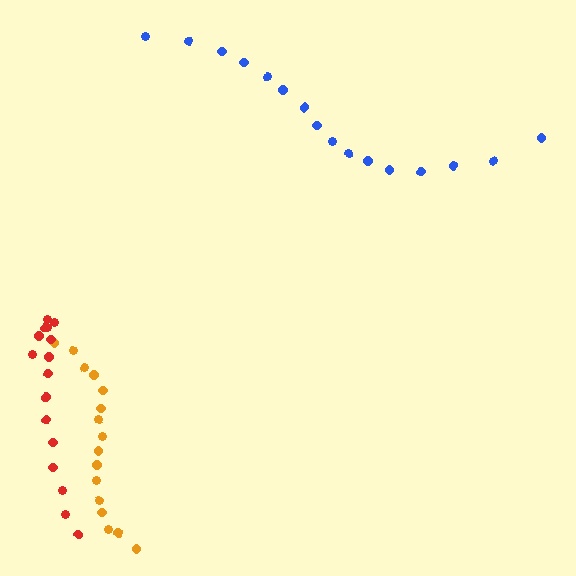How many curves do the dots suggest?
There are 3 distinct paths.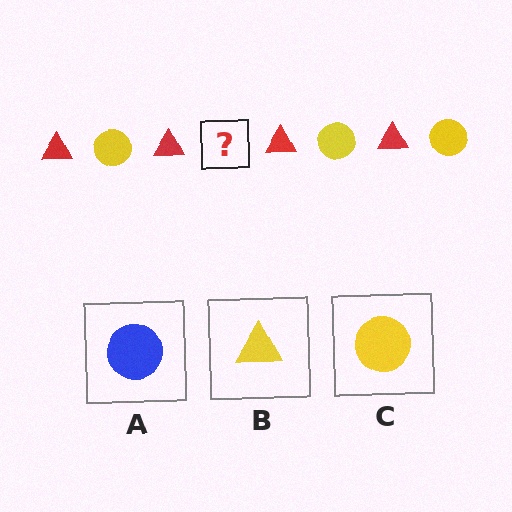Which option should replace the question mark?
Option C.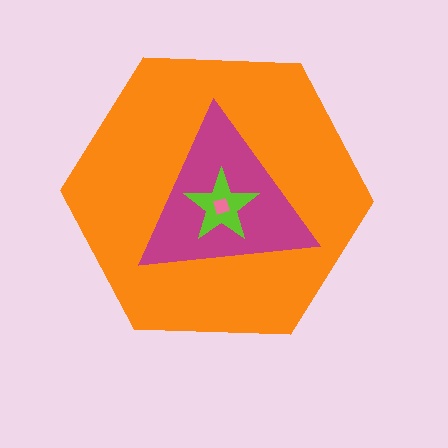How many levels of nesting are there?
4.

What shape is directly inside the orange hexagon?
The magenta triangle.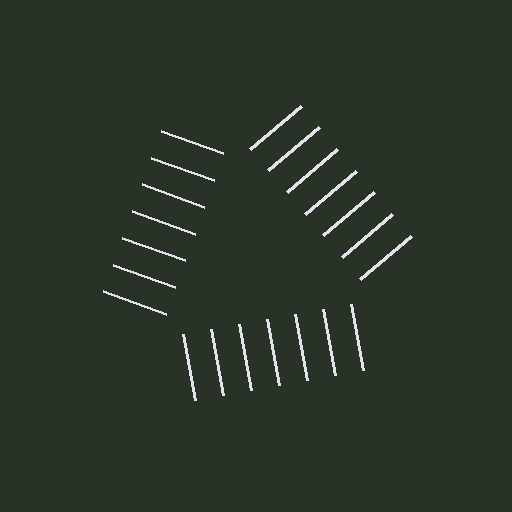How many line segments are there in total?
21 — 7 along each of the 3 edges.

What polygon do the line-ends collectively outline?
An illusory triangle — the line segments terminate on its edges but no continuous stroke is drawn.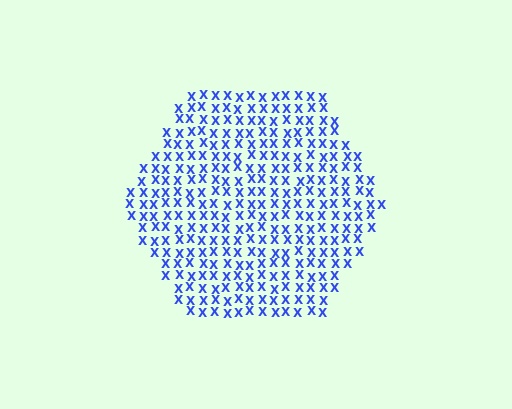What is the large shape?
The large shape is a hexagon.